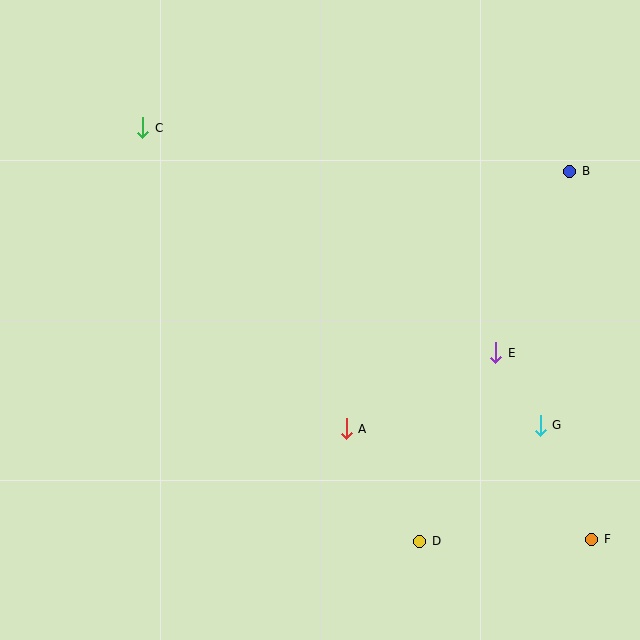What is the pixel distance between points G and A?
The distance between G and A is 194 pixels.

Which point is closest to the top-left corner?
Point C is closest to the top-left corner.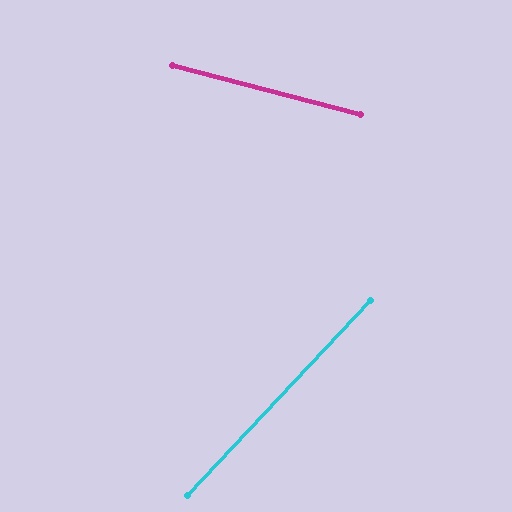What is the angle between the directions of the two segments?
Approximately 62 degrees.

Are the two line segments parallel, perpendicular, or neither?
Neither parallel nor perpendicular — they differ by about 62°.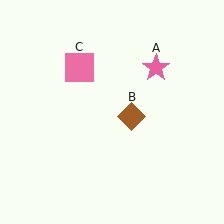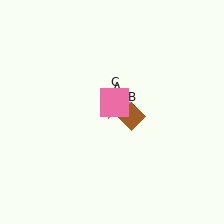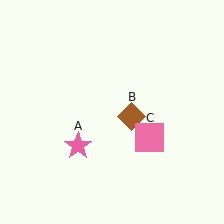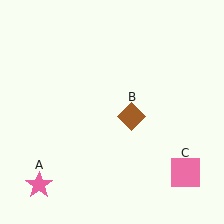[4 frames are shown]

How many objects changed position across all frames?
2 objects changed position: pink star (object A), pink square (object C).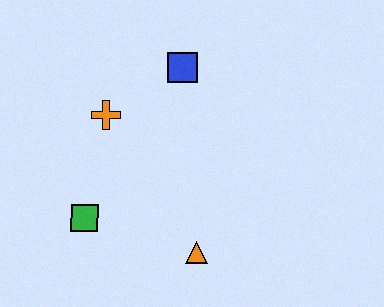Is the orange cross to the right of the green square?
Yes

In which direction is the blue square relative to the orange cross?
The blue square is to the right of the orange cross.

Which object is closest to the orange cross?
The blue square is closest to the orange cross.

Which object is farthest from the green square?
The blue square is farthest from the green square.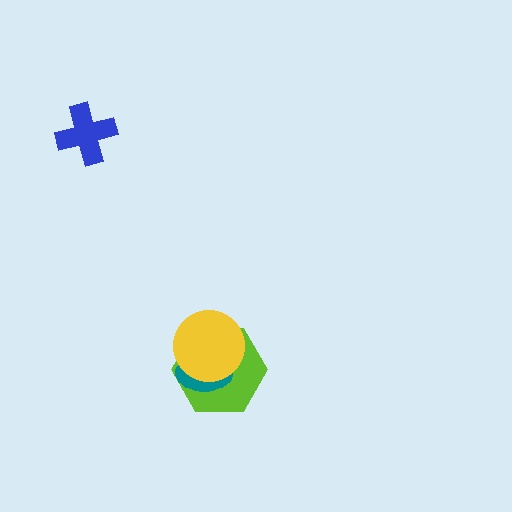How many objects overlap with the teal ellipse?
2 objects overlap with the teal ellipse.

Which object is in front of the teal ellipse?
The yellow circle is in front of the teal ellipse.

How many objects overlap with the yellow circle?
2 objects overlap with the yellow circle.